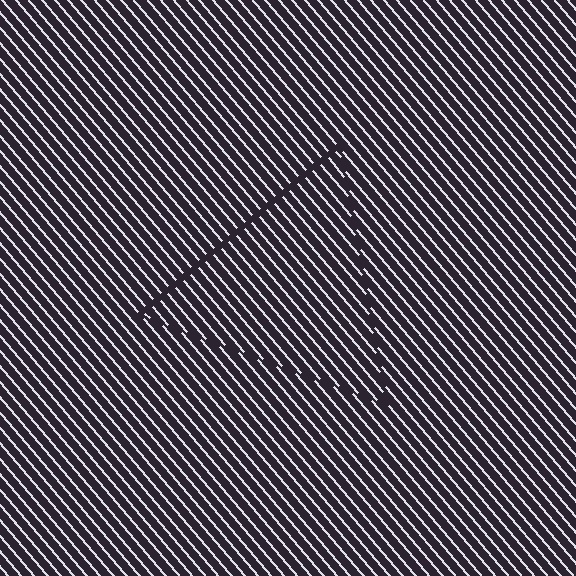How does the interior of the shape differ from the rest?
The interior of the shape contains the same grating, shifted by half a period — the contour is defined by the phase discontinuity where line-ends from the inner and outer gratings abut.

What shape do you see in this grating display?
An illusory triangle. The interior of the shape contains the same grating, shifted by half a period — the contour is defined by the phase discontinuity where line-ends from the inner and outer gratings abut.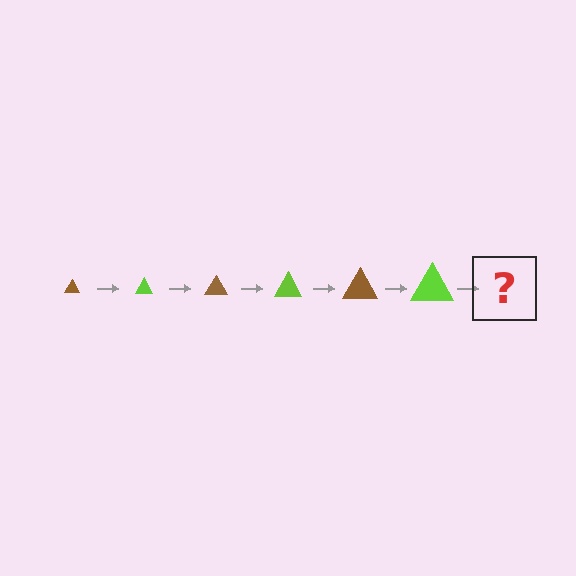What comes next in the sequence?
The next element should be a brown triangle, larger than the previous one.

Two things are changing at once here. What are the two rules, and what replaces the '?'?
The two rules are that the triangle grows larger each step and the color cycles through brown and lime. The '?' should be a brown triangle, larger than the previous one.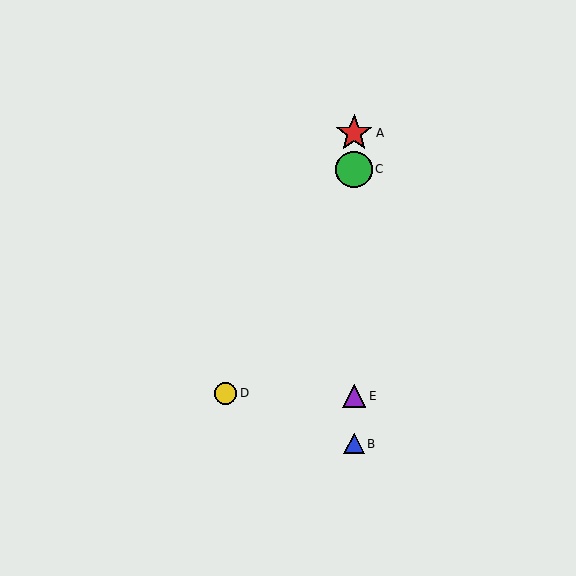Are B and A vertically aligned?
Yes, both are at x≈354.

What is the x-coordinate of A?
Object A is at x≈354.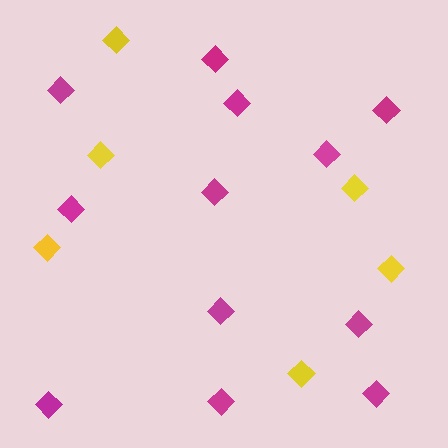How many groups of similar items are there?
There are 2 groups: one group of magenta diamonds (12) and one group of yellow diamonds (6).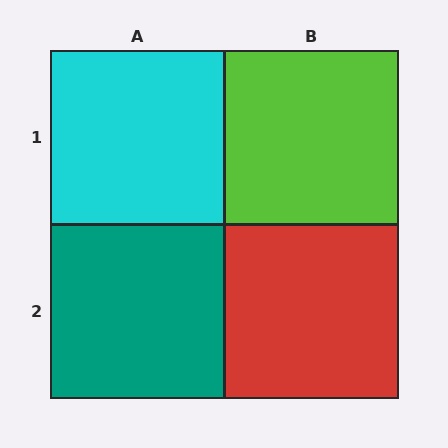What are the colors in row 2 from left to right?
Teal, red.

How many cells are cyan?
1 cell is cyan.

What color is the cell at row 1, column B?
Lime.